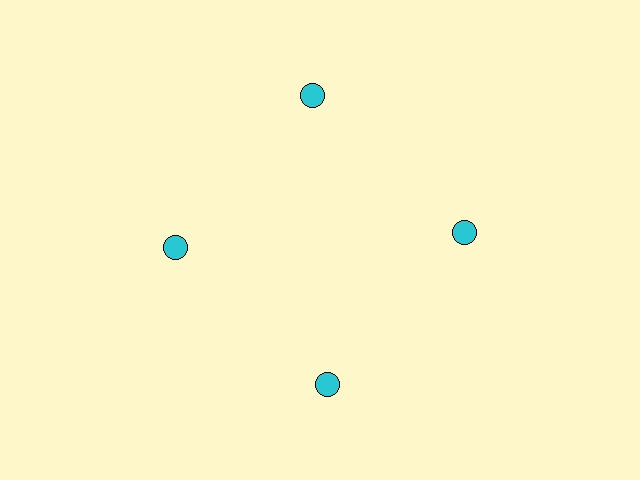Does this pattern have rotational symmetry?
Yes, this pattern has 4-fold rotational symmetry. It looks the same after rotating 90 degrees around the center.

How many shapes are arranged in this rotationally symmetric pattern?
There are 4 shapes, arranged in 4 groups of 1.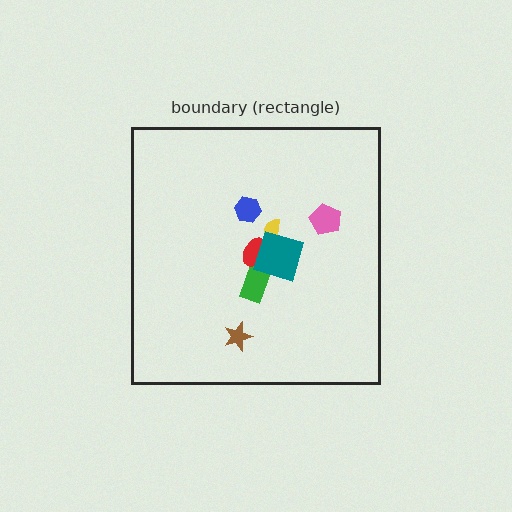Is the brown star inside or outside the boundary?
Inside.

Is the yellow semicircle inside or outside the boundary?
Inside.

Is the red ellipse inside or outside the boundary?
Inside.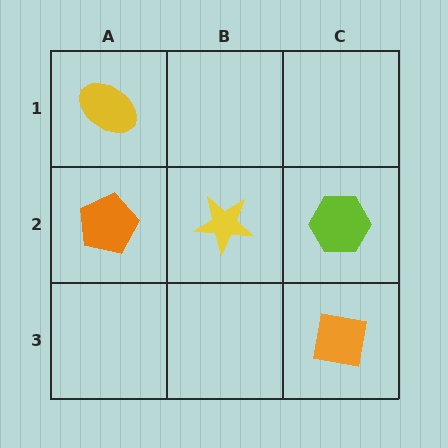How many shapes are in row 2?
3 shapes.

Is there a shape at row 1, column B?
No, that cell is empty.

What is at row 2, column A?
An orange pentagon.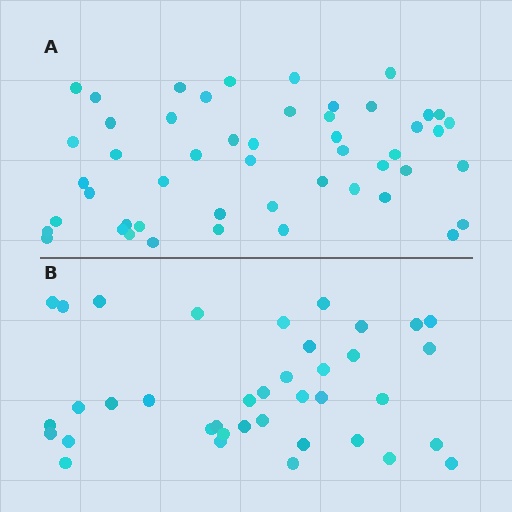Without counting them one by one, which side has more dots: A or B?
Region A (the top region) has more dots.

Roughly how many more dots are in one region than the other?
Region A has roughly 12 or so more dots than region B.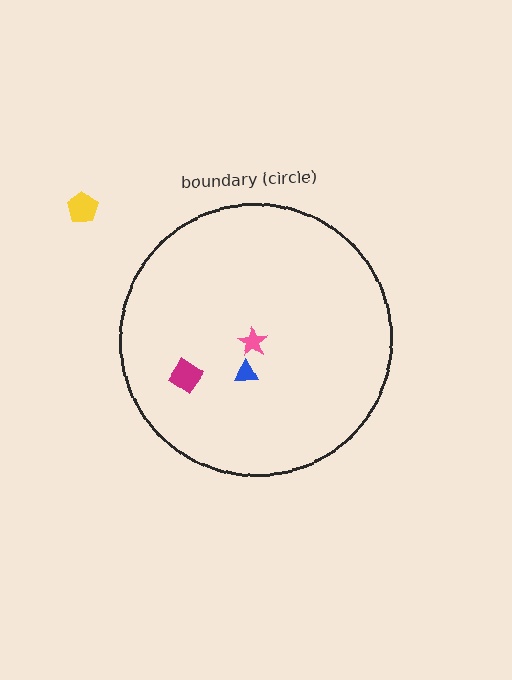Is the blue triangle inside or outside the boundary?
Inside.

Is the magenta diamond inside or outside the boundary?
Inside.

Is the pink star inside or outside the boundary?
Inside.